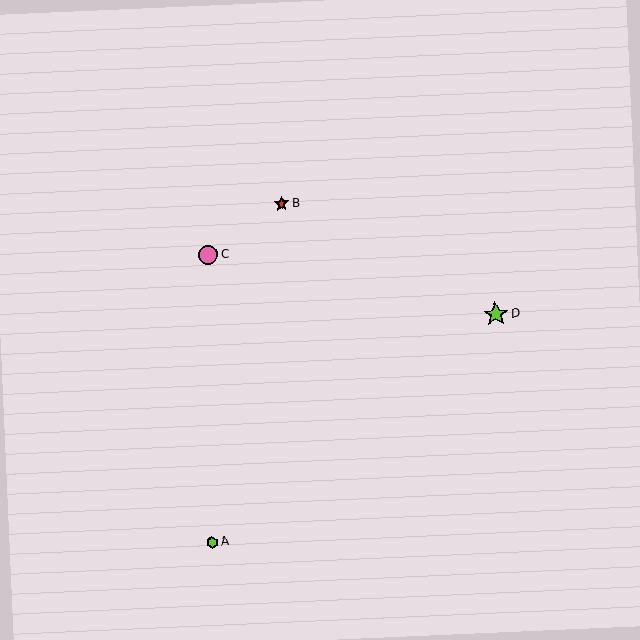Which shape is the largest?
The lime star (labeled D) is the largest.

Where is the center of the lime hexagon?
The center of the lime hexagon is at (212, 542).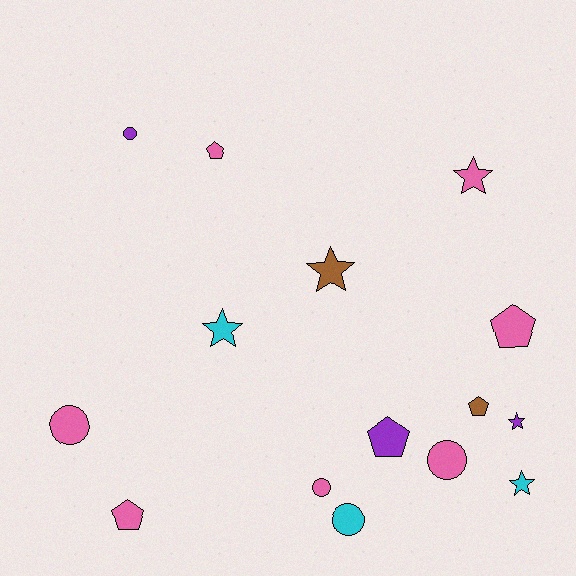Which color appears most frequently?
Pink, with 7 objects.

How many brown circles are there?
There are no brown circles.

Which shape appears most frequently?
Star, with 5 objects.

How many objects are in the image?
There are 15 objects.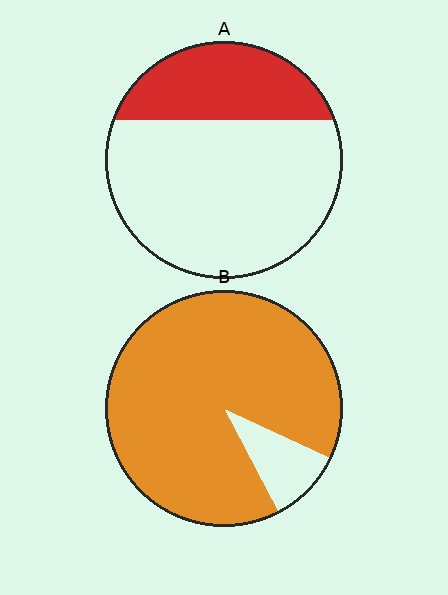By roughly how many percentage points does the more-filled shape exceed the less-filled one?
By roughly 60 percentage points (B over A).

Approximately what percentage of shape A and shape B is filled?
A is approximately 30% and B is approximately 90%.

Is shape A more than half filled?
No.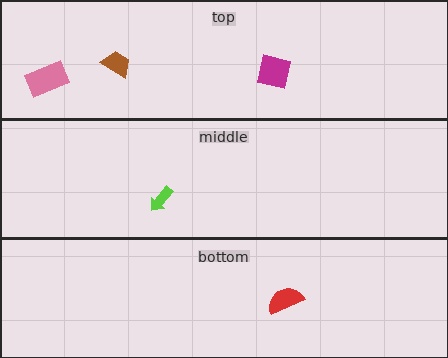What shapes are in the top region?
The brown trapezoid, the magenta square, the pink rectangle.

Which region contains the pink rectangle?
The top region.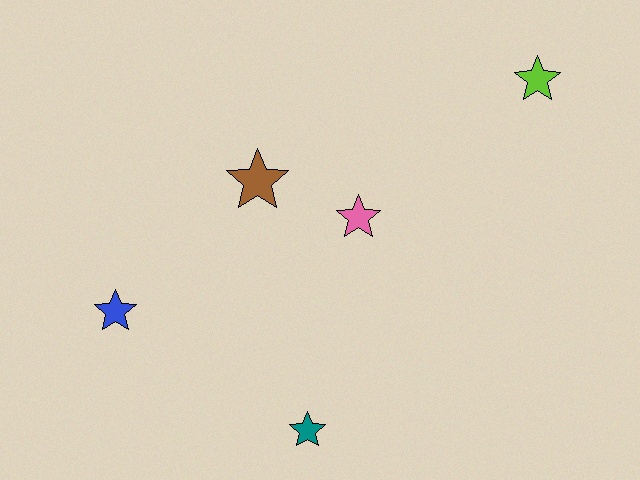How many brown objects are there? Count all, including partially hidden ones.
There is 1 brown object.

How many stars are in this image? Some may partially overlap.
There are 5 stars.